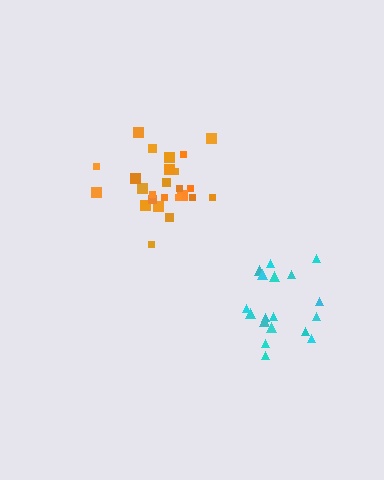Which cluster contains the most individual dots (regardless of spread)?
Orange (26).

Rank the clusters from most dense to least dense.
orange, cyan.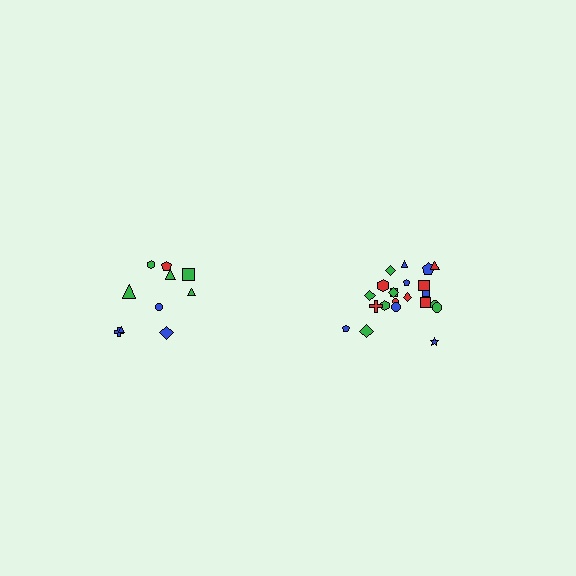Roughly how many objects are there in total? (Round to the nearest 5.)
Roughly 30 objects in total.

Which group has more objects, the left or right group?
The right group.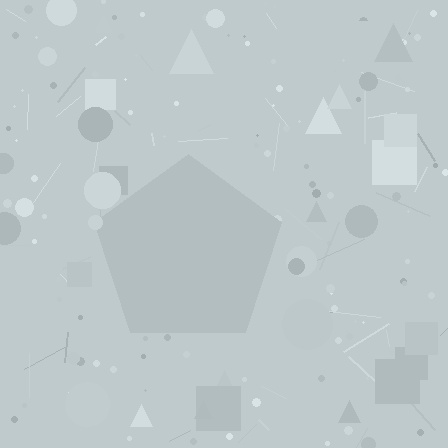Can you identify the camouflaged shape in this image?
The camouflaged shape is a pentagon.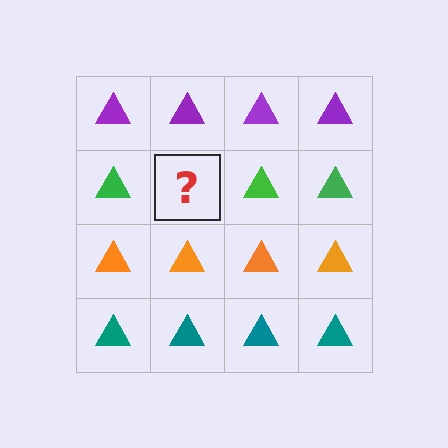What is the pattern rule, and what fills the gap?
The rule is that each row has a consistent color. The gap should be filled with a green triangle.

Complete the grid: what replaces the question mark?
The question mark should be replaced with a green triangle.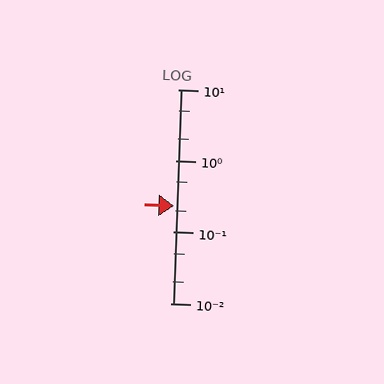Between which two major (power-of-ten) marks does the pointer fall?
The pointer is between 0.1 and 1.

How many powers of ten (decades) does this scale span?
The scale spans 3 decades, from 0.01 to 10.